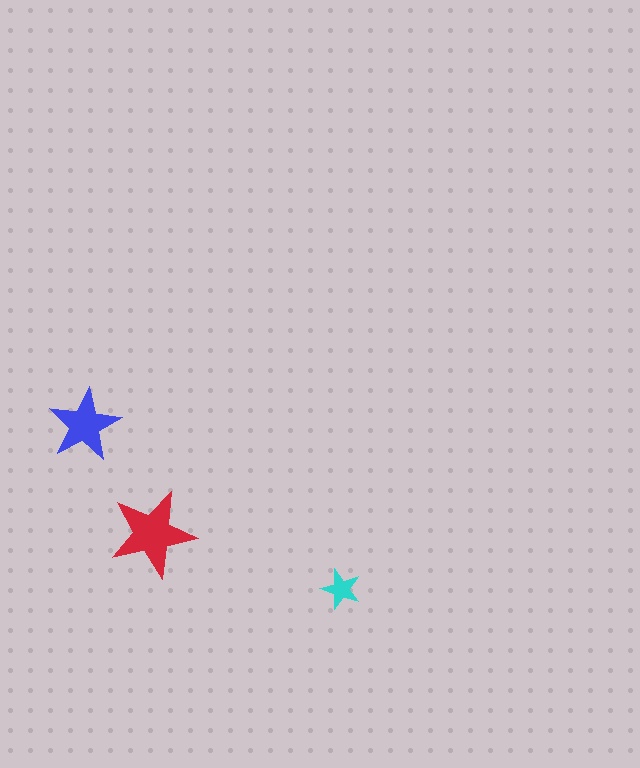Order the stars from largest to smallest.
the red one, the blue one, the cyan one.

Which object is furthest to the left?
The blue star is leftmost.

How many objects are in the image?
There are 3 objects in the image.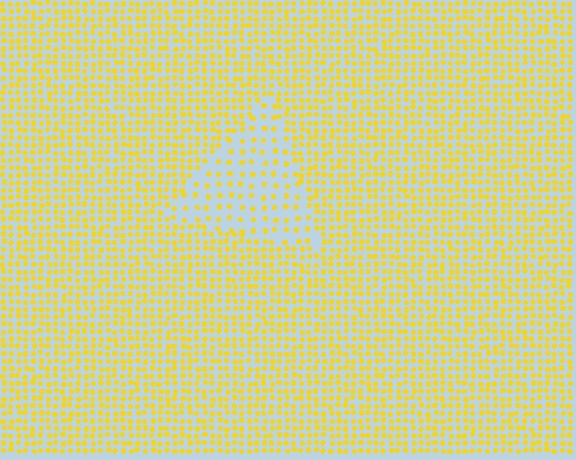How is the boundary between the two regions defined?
The boundary is defined by a change in element density (approximately 2.3x ratio). All elements are the same color, size, and shape.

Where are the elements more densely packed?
The elements are more densely packed outside the triangle boundary.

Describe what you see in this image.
The image contains small yellow elements arranged at two different densities. A triangle-shaped region is visible where the elements are less densely packed than the surrounding area.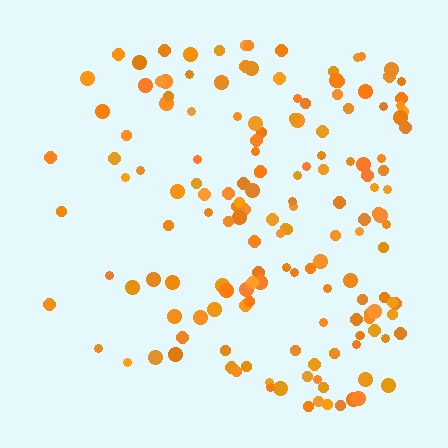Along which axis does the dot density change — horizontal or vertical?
Horizontal.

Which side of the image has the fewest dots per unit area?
The left.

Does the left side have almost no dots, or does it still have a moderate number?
Still a moderate number, just noticeably fewer than the right.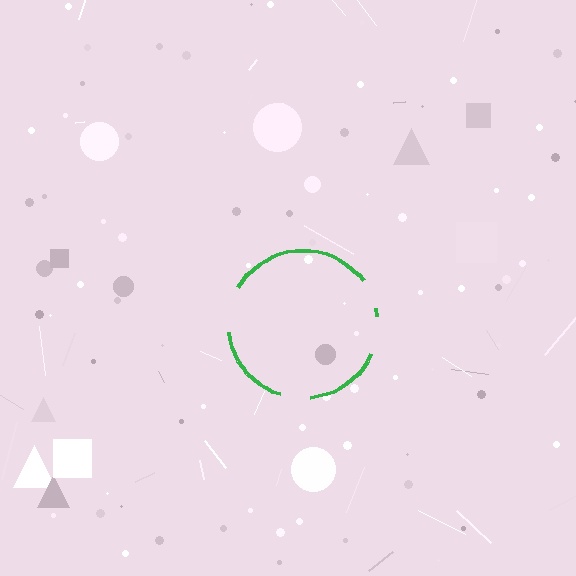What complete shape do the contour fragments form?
The contour fragments form a circle.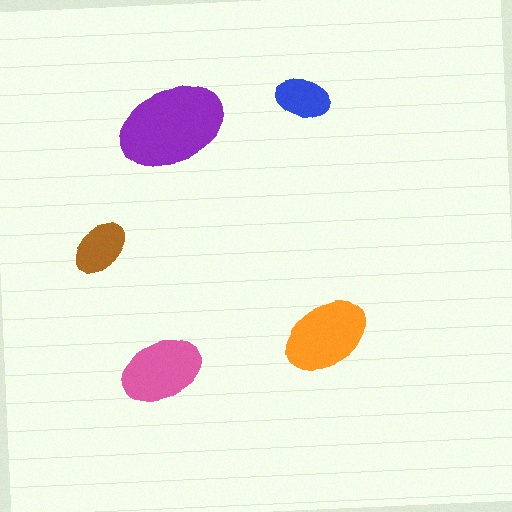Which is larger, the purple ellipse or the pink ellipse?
The purple one.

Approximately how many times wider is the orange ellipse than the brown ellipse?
About 1.5 times wider.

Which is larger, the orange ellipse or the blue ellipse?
The orange one.